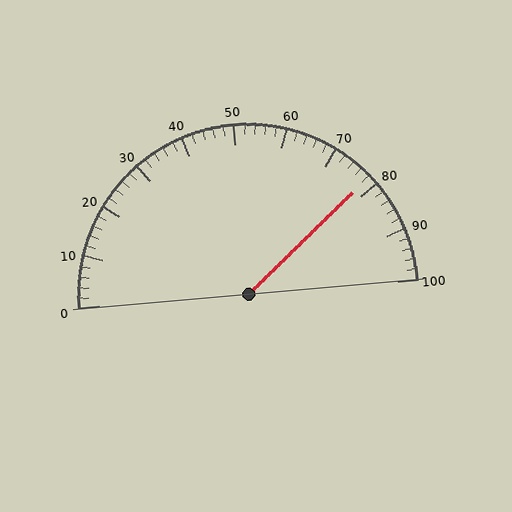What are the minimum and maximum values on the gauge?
The gauge ranges from 0 to 100.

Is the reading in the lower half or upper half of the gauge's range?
The reading is in the upper half of the range (0 to 100).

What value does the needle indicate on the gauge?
The needle indicates approximately 78.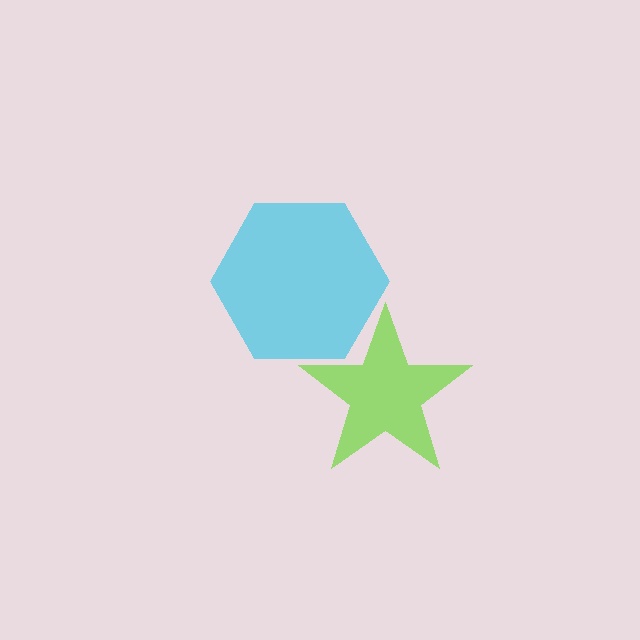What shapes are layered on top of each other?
The layered shapes are: a lime star, a cyan hexagon.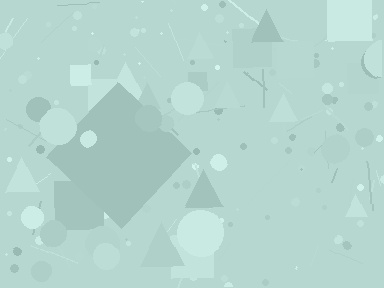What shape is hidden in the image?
A diamond is hidden in the image.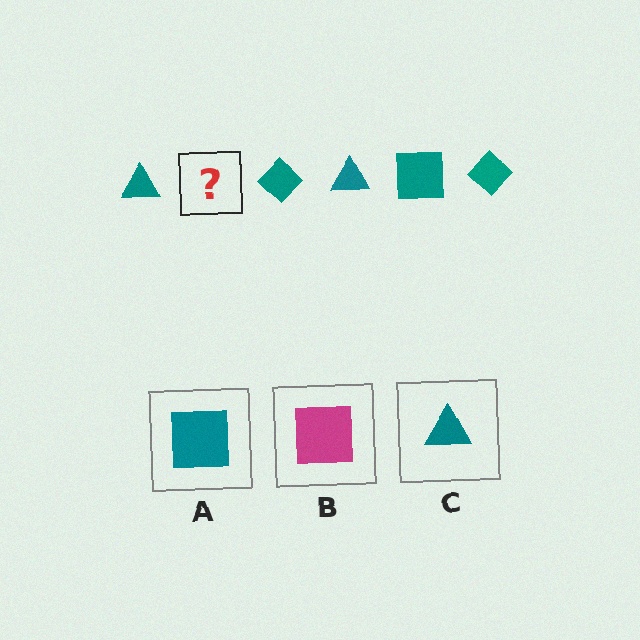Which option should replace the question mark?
Option A.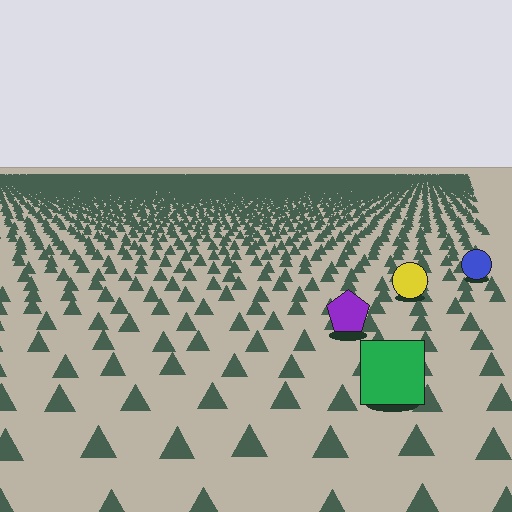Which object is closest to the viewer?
The green square is closest. The texture marks near it are larger and more spread out.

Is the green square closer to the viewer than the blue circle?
Yes. The green square is closer — you can tell from the texture gradient: the ground texture is coarser near it.